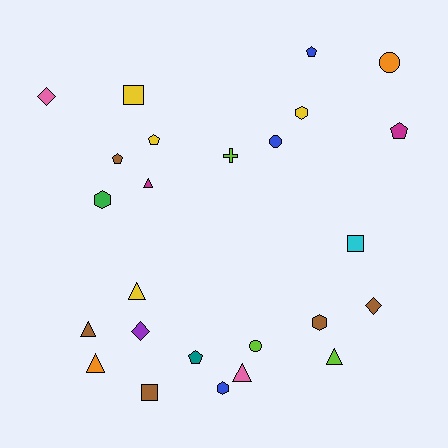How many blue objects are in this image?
There are 3 blue objects.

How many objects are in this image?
There are 25 objects.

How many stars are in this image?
There are no stars.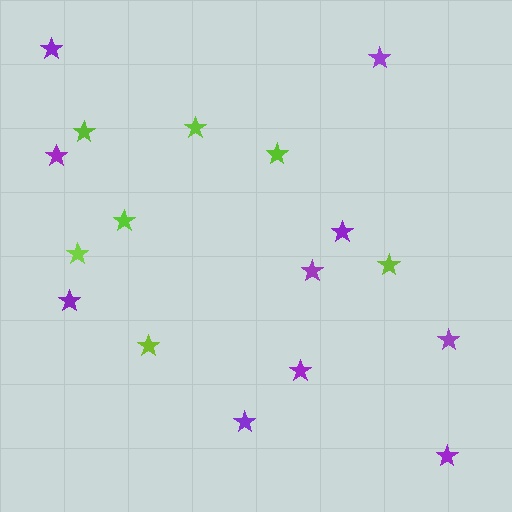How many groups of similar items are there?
There are 2 groups: one group of lime stars (7) and one group of purple stars (10).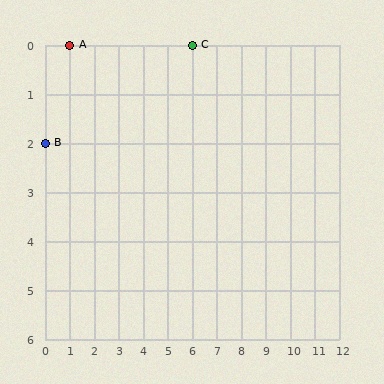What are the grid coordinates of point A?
Point A is at grid coordinates (1, 0).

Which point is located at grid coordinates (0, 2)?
Point B is at (0, 2).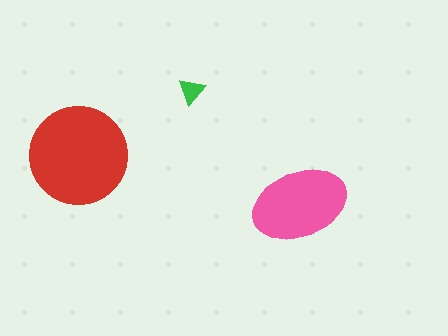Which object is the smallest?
The green triangle.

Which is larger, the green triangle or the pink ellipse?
The pink ellipse.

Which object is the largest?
The red circle.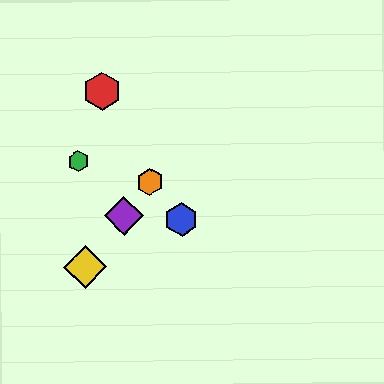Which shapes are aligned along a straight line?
The yellow diamond, the purple diamond, the orange hexagon are aligned along a straight line.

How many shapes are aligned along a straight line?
3 shapes (the yellow diamond, the purple diamond, the orange hexagon) are aligned along a straight line.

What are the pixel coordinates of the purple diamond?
The purple diamond is at (124, 216).